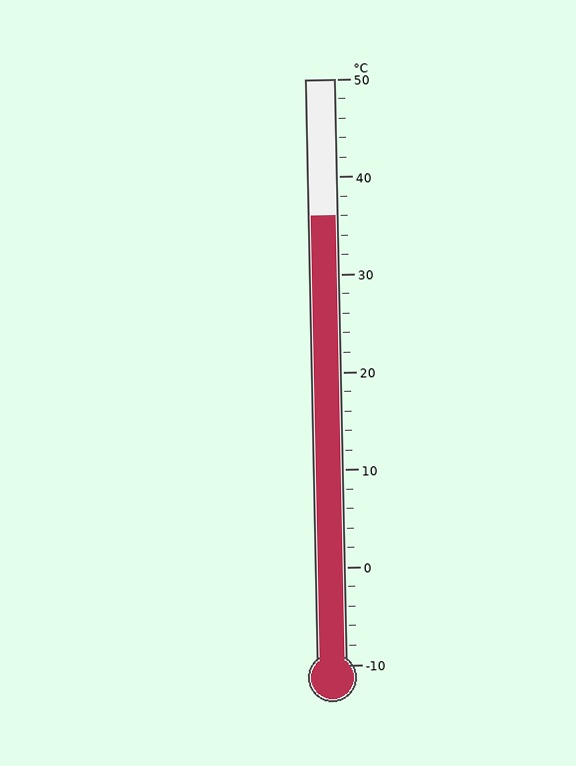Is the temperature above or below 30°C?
The temperature is above 30°C.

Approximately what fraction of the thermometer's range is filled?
The thermometer is filled to approximately 75% of its range.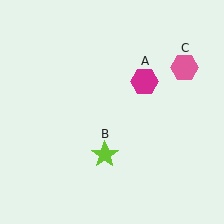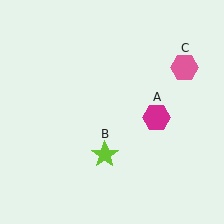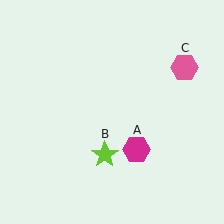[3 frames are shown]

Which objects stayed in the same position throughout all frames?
Lime star (object B) and pink hexagon (object C) remained stationary.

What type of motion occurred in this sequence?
The magenta hexagon (object A) rotated clockwise around the center of the scene.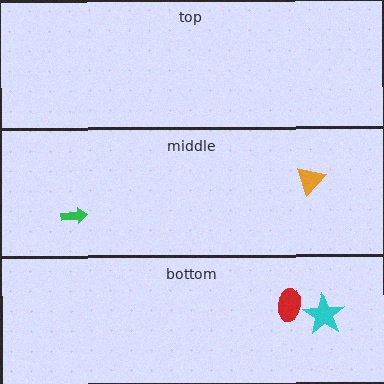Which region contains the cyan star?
The bottom region.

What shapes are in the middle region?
The orange triangle, the green arrow.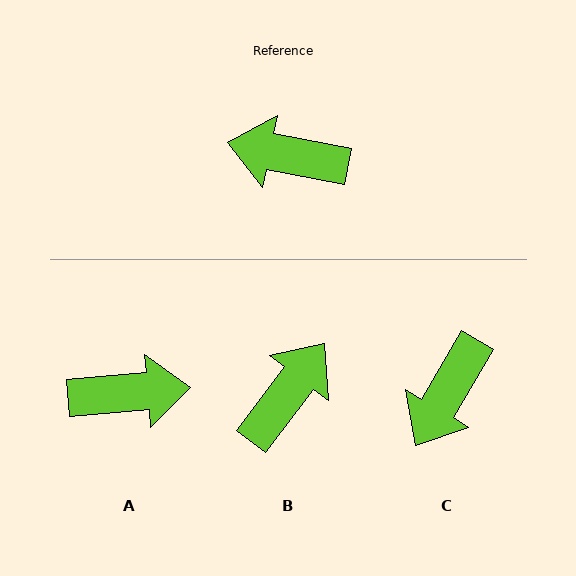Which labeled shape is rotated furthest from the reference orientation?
A, about 164 degrees away.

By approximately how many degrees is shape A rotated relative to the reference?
Approximately 164 degrees clockwise.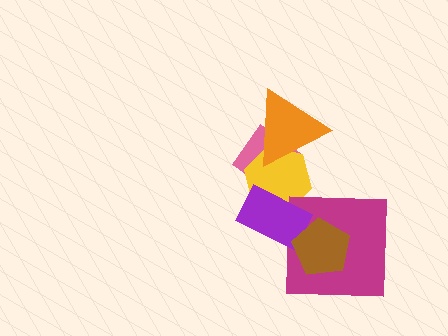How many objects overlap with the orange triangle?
2 objects overlap with the orange triangle.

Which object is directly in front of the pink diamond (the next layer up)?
The yellow hexagon is directly in front of the pink diamond.